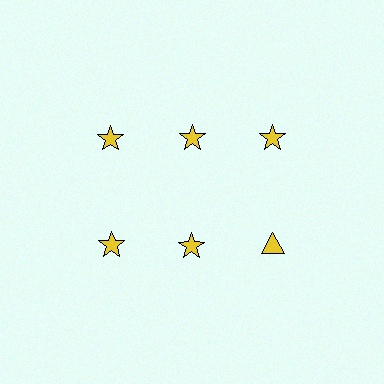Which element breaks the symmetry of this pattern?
The yellow triangle in the second row, center column breaks the symmetry. All other shapes are yellow stars.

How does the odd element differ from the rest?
It has a different shape: triangle instead of star.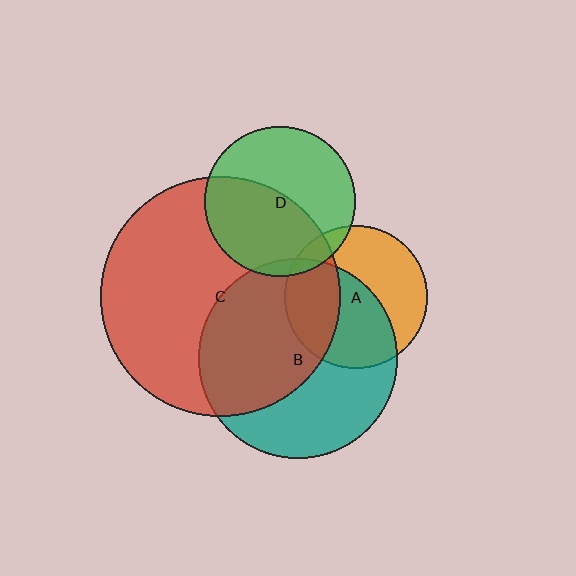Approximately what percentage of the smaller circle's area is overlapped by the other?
Approximately 30%.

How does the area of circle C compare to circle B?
Approximately 1.5 times.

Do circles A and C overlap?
Yes.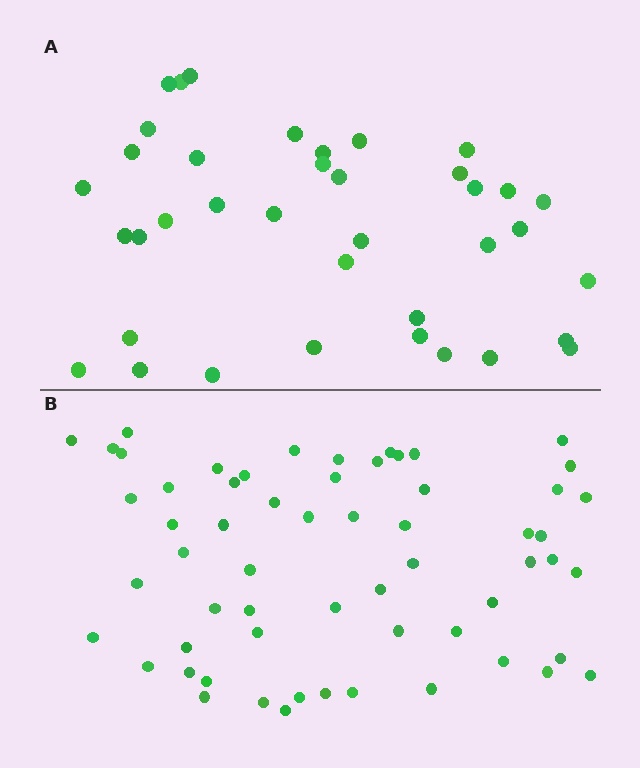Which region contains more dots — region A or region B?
Region B (the bottom region) has more dots.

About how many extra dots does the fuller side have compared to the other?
Region B has approximately 20 more dots than region A.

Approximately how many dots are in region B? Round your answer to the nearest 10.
About 60 dots.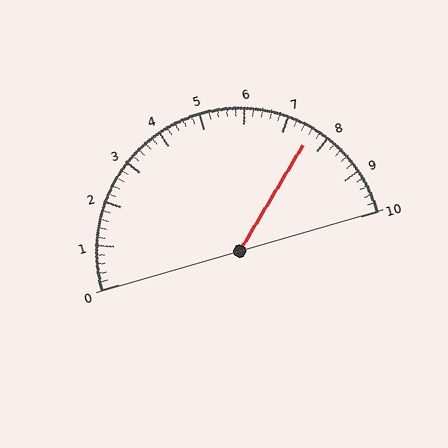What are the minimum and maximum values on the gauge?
The gauge ranges from 0 to 10.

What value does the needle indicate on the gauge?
The needle indicates approximately 7.6.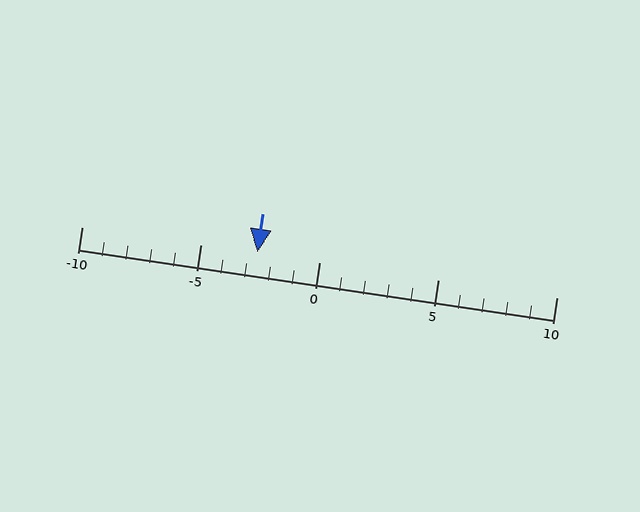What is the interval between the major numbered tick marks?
The major tick marks are spaced 5 units apart.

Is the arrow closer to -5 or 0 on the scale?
The arrow is closer to -5.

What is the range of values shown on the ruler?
The ruler shows values from -10 to 10.